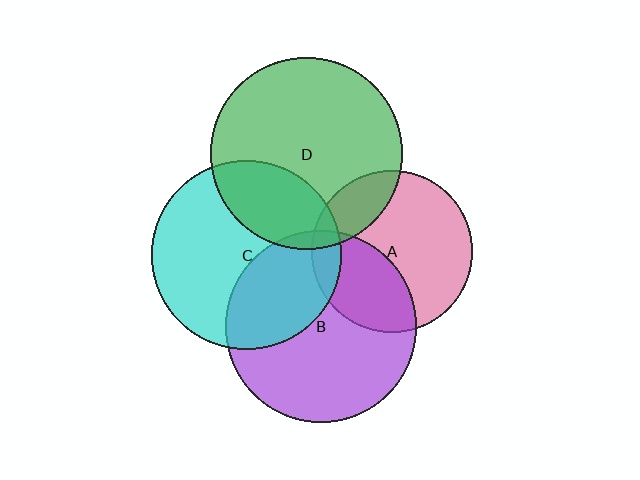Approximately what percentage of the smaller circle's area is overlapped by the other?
Approximately 20%.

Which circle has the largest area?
Circle D (green).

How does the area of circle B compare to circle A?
Approximately 1.4 times.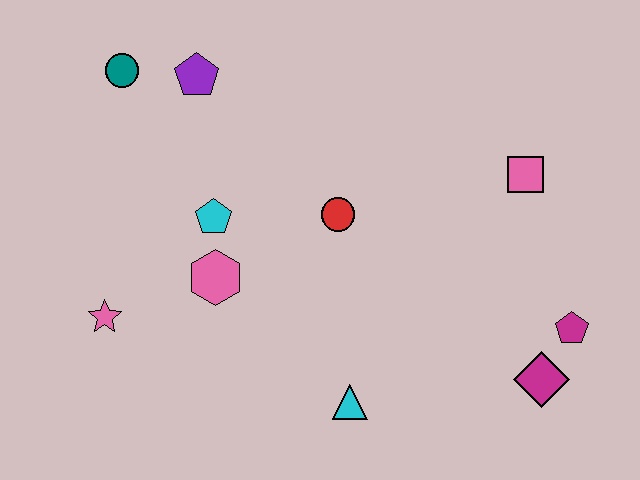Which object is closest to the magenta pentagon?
The magenta diamond is closest to the magenta pentagon.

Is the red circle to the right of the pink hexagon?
Yes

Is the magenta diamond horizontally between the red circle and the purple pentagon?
No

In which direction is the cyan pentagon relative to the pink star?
The cyan pentagon is to the right of the pink star.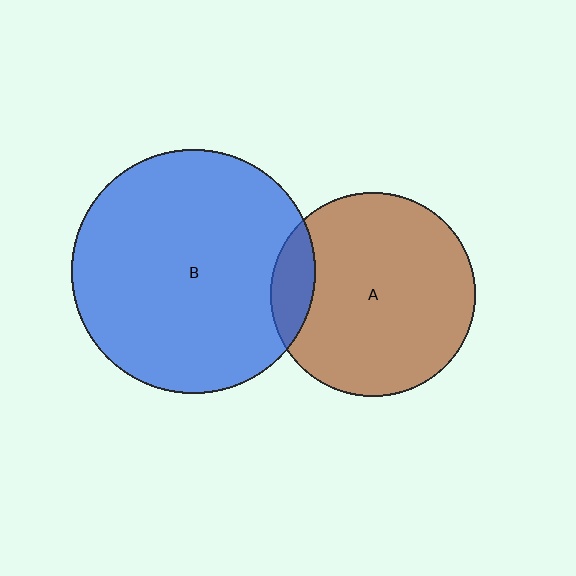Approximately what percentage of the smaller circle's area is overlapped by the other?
Approximately 10%.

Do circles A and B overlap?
Yes.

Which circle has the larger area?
Circle B (blue).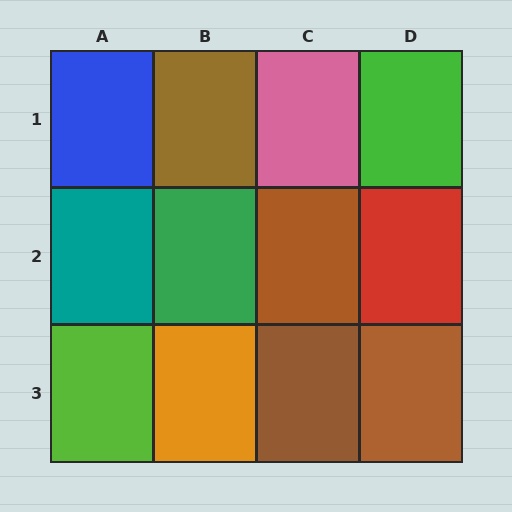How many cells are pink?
1 cell is pink.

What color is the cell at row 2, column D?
Red.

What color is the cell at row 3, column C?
Brown.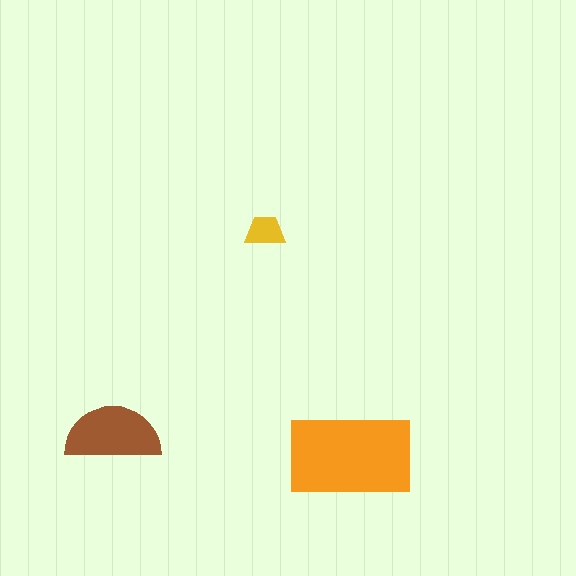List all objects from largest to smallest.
The orange rectangle, the brown semicircle, the yellow trapezoid.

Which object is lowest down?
The orange rectangle is bottommost.